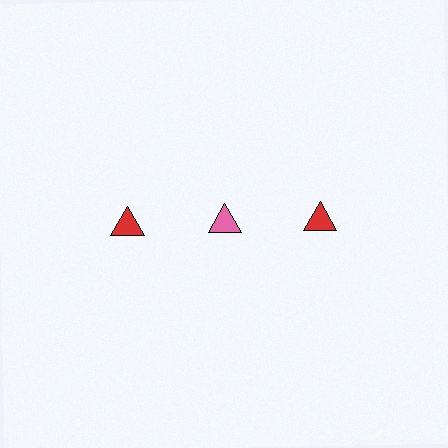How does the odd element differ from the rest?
It has a different color: pink instead of red.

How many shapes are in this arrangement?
There are 3 shapes arranged in a grid pattern.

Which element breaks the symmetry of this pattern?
The pink triangle in the top row, second from left column breaks the symmetry. All other shapes are red triangles.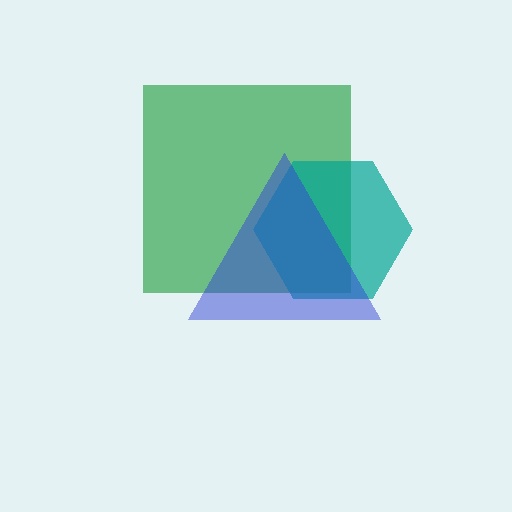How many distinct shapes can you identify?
There are 3 distinct shapes: a green square, a teal hexagon, a blue triangle.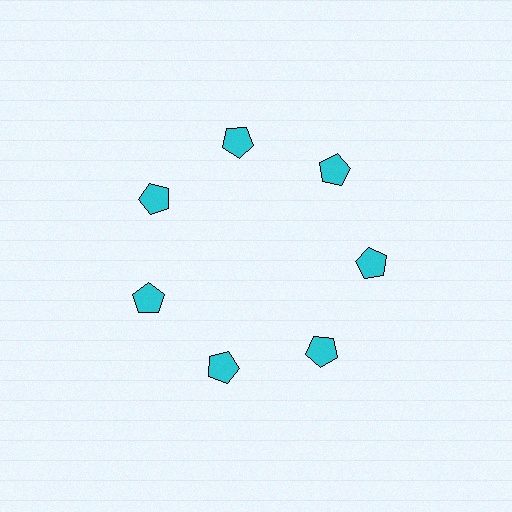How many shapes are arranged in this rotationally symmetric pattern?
There are 7 shapes, arranged in 7 groups of 1.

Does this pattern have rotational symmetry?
Yes, this pattern has 7-fold rotational symmetry. It looks the same after rotating 51 degrees around the center.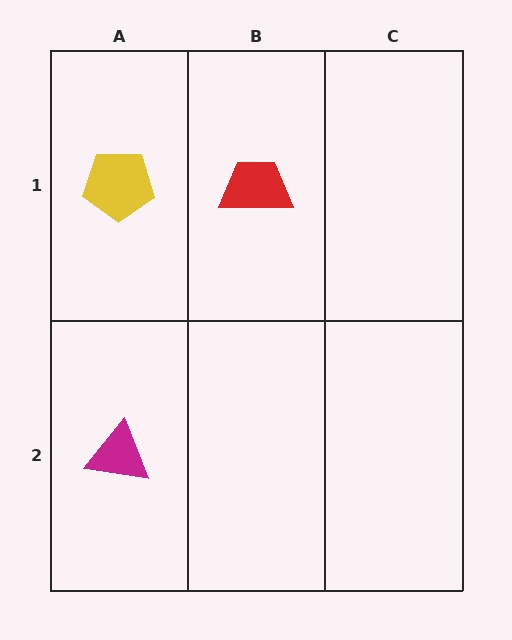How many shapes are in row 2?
1 shape.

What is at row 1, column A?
A yellow pentagon.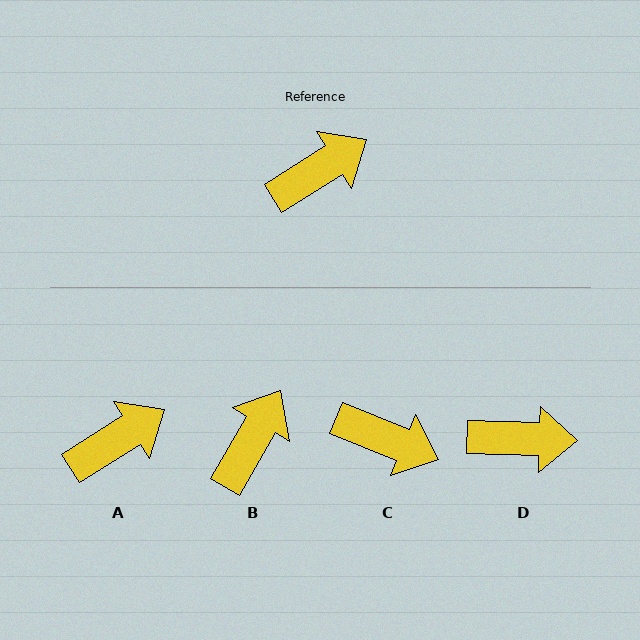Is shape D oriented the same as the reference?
No, it is off by about 34 degrees.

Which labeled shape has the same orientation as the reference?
A.